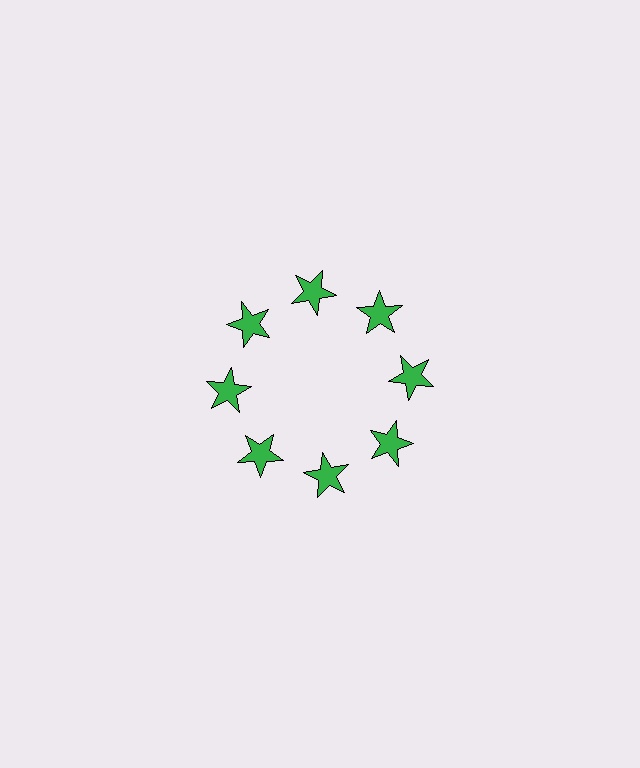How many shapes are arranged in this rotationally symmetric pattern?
There are 8 shapes, arranged in 8 groups of 1.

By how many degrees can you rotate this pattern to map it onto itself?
The pattern maps onto itself every 45 degrees of rotation.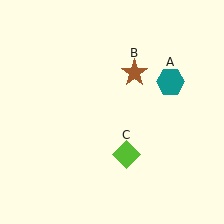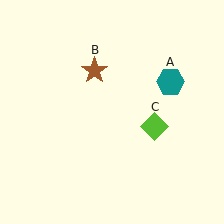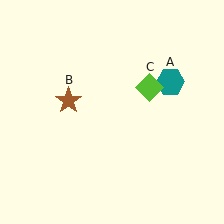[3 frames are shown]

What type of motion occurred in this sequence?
The brown star (object B), lime diamond (object C) rotated counterclockwise around the center of the scene.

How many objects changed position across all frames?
2 objects changed position: brown star (object B), lime diamond (object C).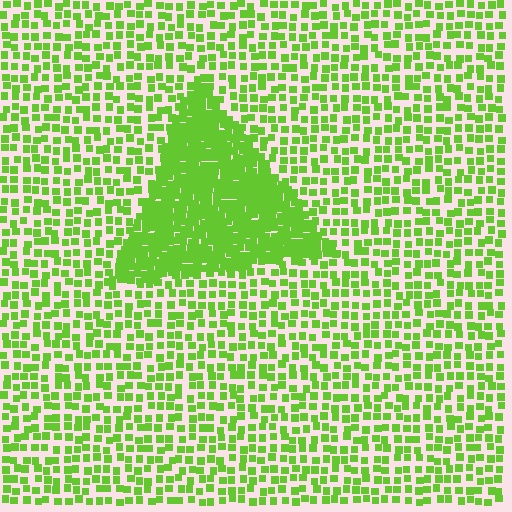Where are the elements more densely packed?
The elements are more densely packed inside the triangle boundary.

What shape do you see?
I see a triangle.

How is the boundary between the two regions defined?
The boundary is defined by a change in element density (approximately 2.6x ratio). All elements are the same color, size, and shape.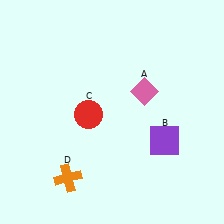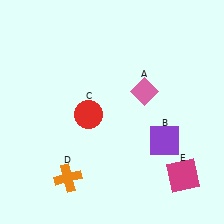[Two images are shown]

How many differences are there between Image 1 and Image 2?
There is 1 difference between the two images.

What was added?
A magenta square (E) was added in Image 2.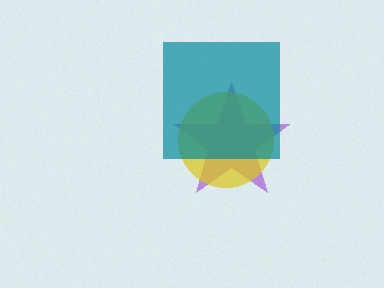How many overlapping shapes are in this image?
There are 3 overlapping shapes in the image.